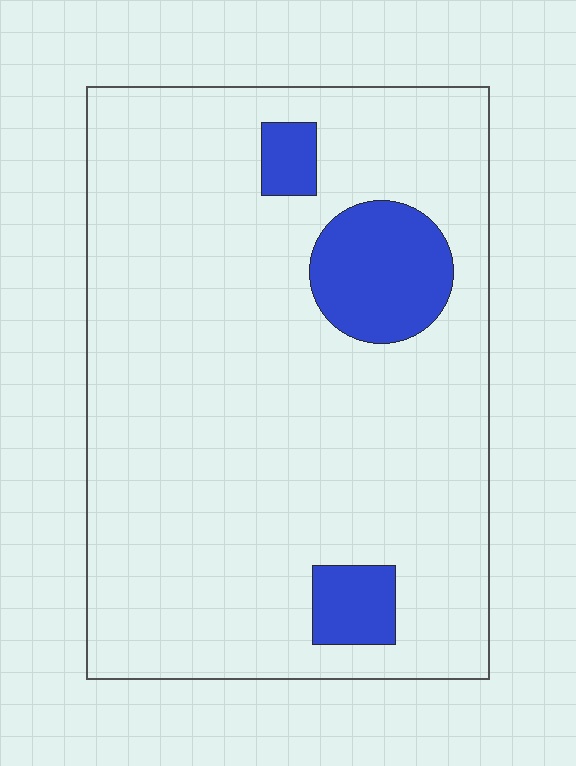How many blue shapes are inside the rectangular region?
3.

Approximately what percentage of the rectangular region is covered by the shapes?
Approximately 10%.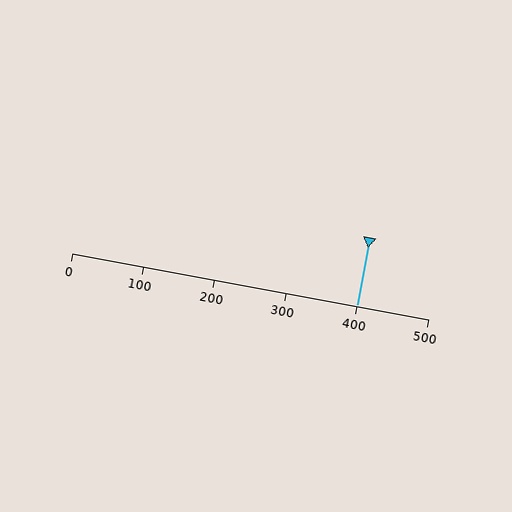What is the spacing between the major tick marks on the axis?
The major ticks are spaced 100 apart.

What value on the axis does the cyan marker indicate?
The marker indicates approximately 400.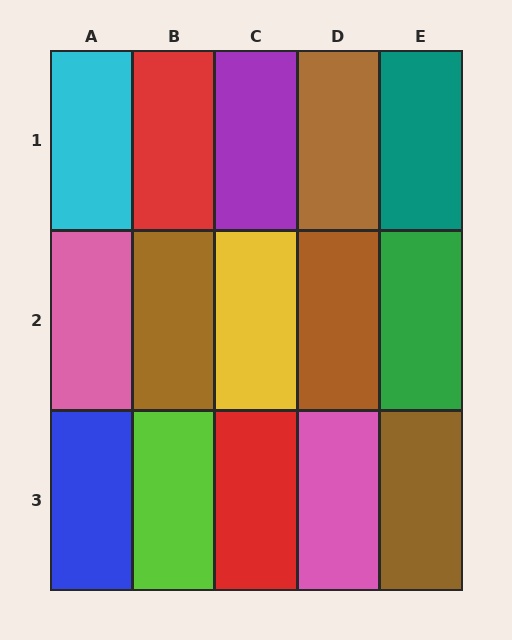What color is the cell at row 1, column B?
Red.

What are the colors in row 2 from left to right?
Pink, brown, yellow, brown, green.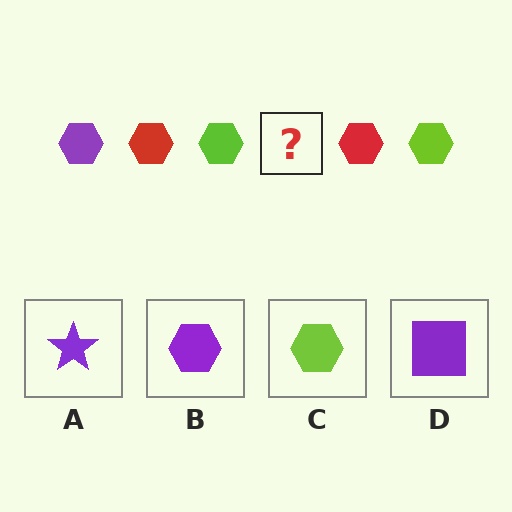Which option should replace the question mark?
Option B.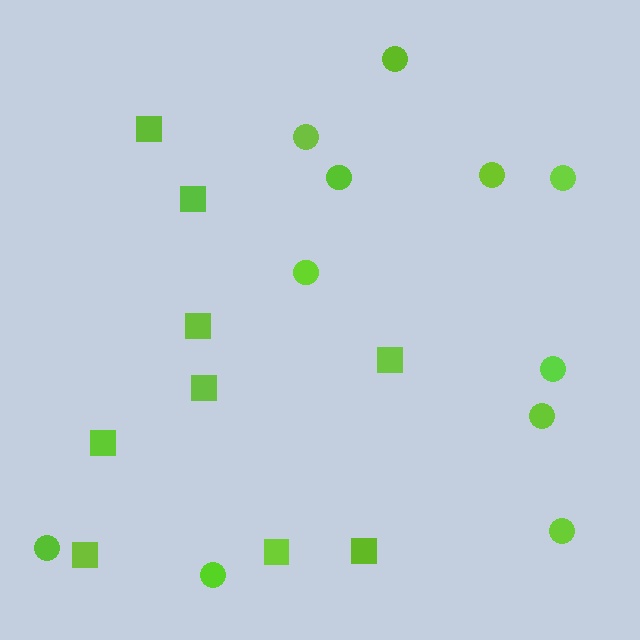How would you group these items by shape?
There are 2 groups: one group of circles (11) and one group of squares (9).